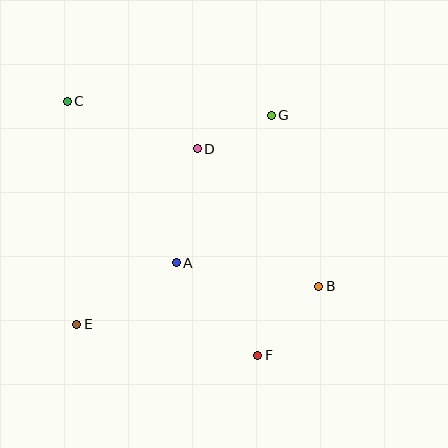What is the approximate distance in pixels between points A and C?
The distance between A and C is approximately 195 pixels.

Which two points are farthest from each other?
Points C and F are farthest from each other.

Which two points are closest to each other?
Points D and G are closest to each other.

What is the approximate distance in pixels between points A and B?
The distance between A and B is approximately 144 pixels.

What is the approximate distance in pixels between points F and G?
The distance between F and G is approximately 240 pixels.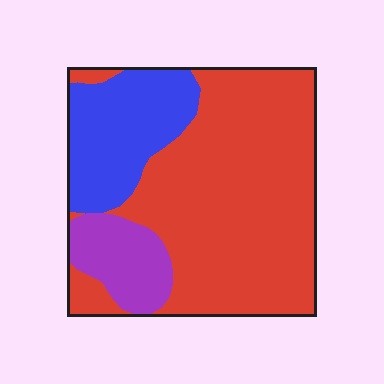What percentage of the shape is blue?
Blue covers 22% of the shape.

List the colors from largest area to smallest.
From largest to smallest: red, blue, purple.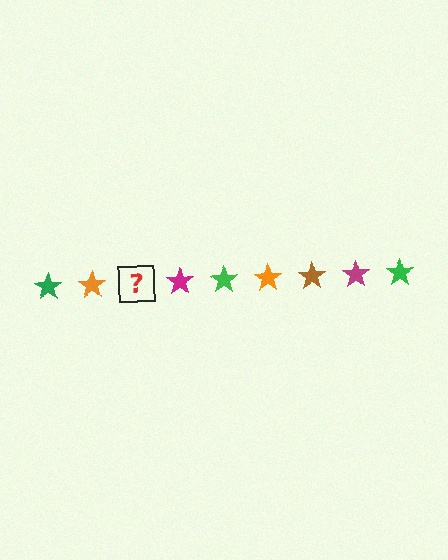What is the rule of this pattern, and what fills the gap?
The rule is that the pattern cycles through green, orange, brown, magenta stars. The gap should be filled with a brown star.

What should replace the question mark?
The question mark should be replaced with a brown star.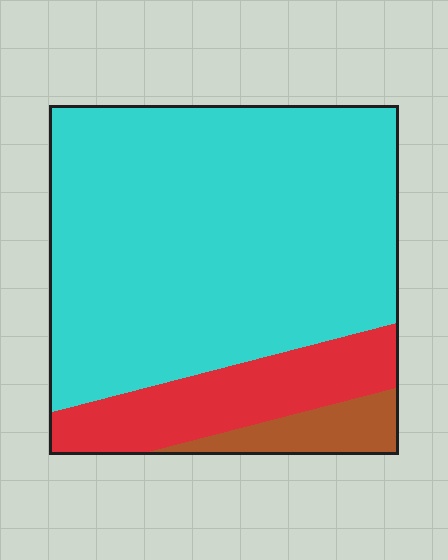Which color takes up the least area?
Brown, at roughly 5%.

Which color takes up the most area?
Cyan, at roughly 75%.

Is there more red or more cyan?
Cyan.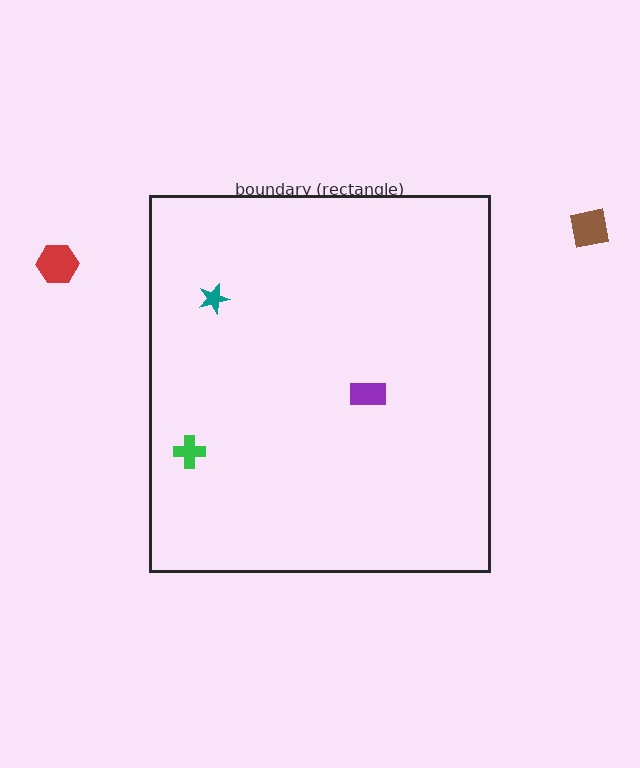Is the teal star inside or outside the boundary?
Inside.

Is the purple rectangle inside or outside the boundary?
Inside.